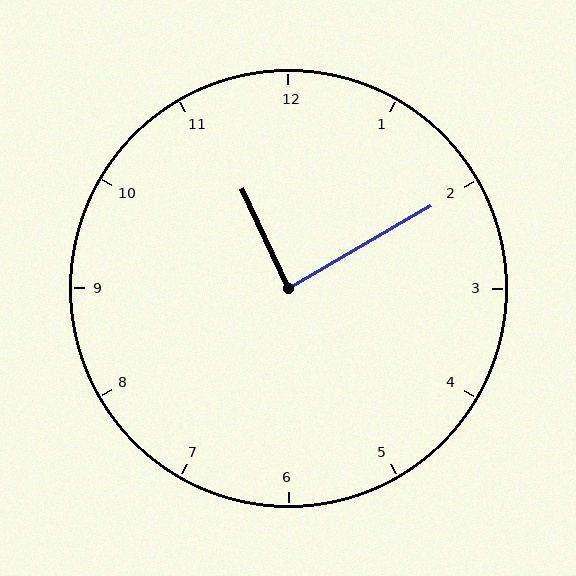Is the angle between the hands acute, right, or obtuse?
It is right.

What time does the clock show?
11:10.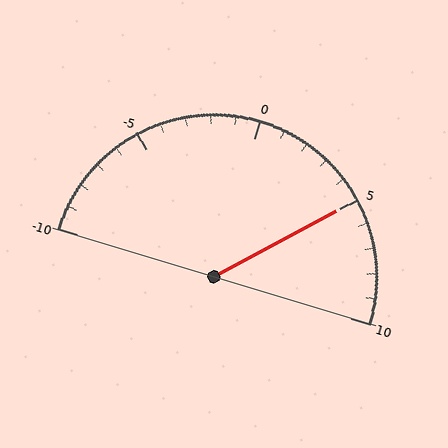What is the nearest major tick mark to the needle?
The nearest major tick mark is 5.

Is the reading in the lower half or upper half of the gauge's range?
The reading is in the upper half of the range (-10 to 10).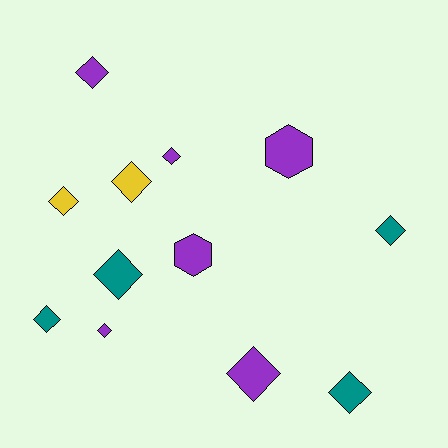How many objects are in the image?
There are 12 objects.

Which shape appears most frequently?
Diamond, with 10 objects.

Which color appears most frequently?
Purple, with 6 objects.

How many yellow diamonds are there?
There are 2 yellow diamonds.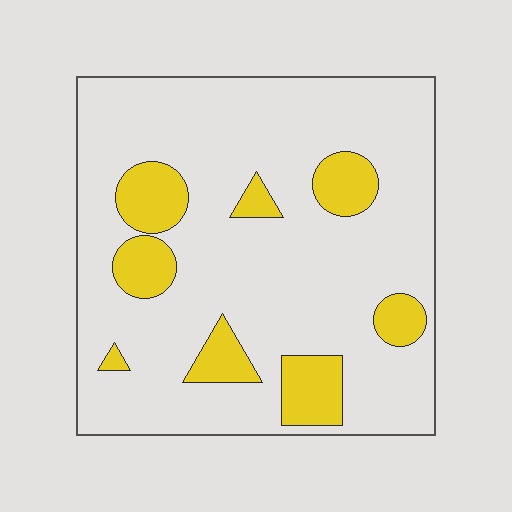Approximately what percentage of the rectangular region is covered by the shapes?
Approximately 15%.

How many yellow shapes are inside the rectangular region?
8.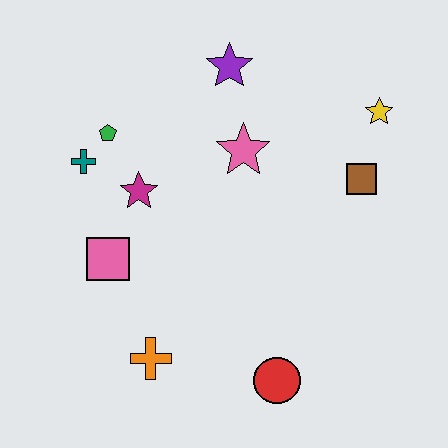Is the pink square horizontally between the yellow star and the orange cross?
No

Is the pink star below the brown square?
No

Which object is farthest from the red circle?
The purple star is farthest from the red circle.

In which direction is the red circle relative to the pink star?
The red circle is below the pink star.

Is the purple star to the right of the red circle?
No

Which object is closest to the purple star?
The pink star is closest to the purple star.